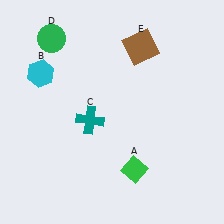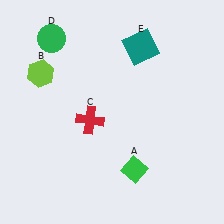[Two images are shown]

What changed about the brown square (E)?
In Image 1, E is brown. In Image 2, it changed to teal.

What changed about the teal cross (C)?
In Image 1, C is teal. In Image 2, it changed to red.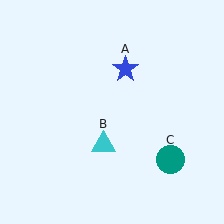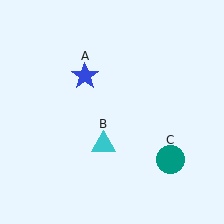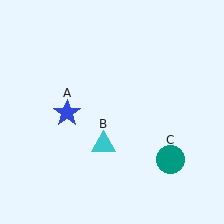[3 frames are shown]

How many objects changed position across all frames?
1 object changed position: blue star (object A).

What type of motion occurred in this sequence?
The blue star (object A) rotated counterclockwise around the center of the scene.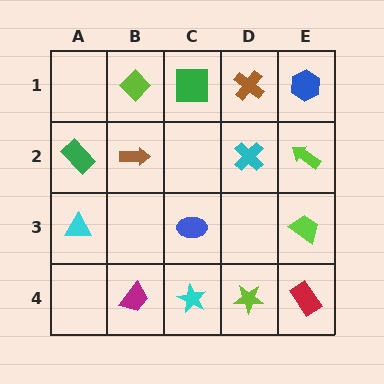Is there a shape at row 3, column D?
No, that cell is empty.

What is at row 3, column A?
A cyan triangle.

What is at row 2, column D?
A cyan cross.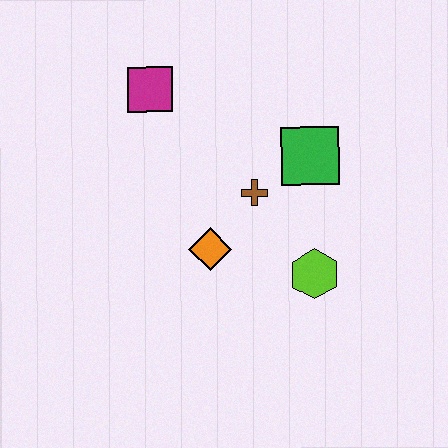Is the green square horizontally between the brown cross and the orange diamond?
No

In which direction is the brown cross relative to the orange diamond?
The brown cross is above the orange diamond.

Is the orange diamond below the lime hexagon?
No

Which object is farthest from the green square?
The magenta square is farthest from the green square.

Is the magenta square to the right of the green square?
No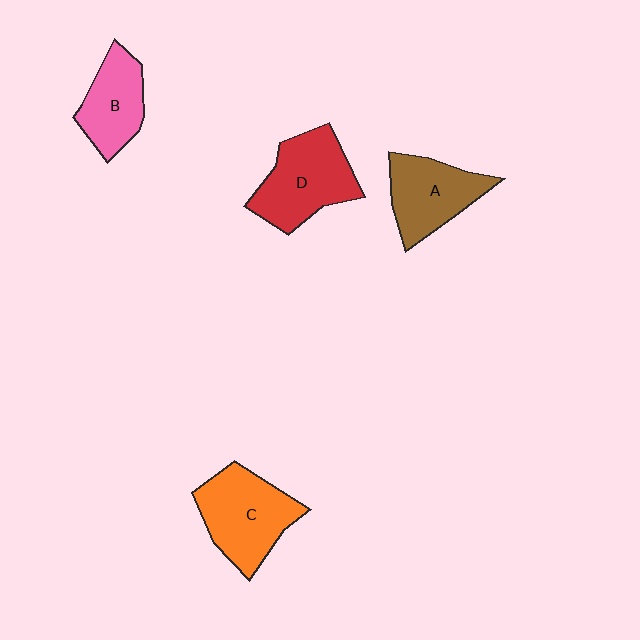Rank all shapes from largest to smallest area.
From largest to smallest: C (orange), D (red), A (brown), B (pink).